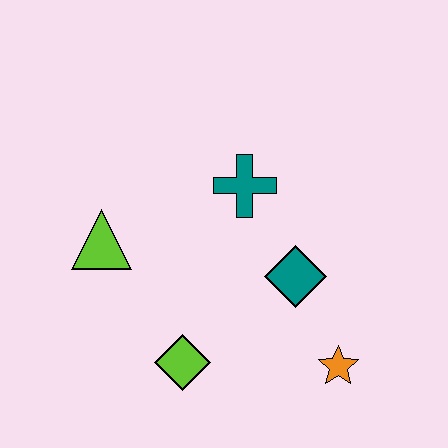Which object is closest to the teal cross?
The teal diamond is closest to the teal cross.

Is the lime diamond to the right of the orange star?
No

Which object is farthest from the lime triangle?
The orange star is farthest from the lime triangle.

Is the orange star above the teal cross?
No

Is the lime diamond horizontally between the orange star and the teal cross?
No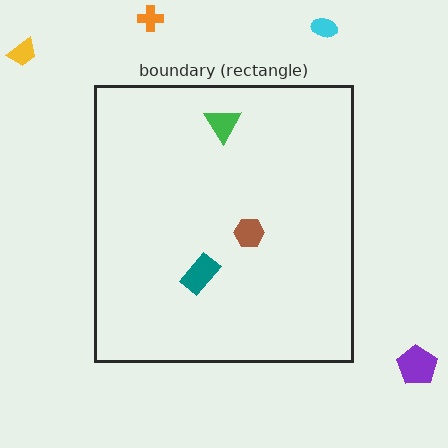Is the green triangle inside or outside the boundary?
Inside.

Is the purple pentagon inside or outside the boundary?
Outside.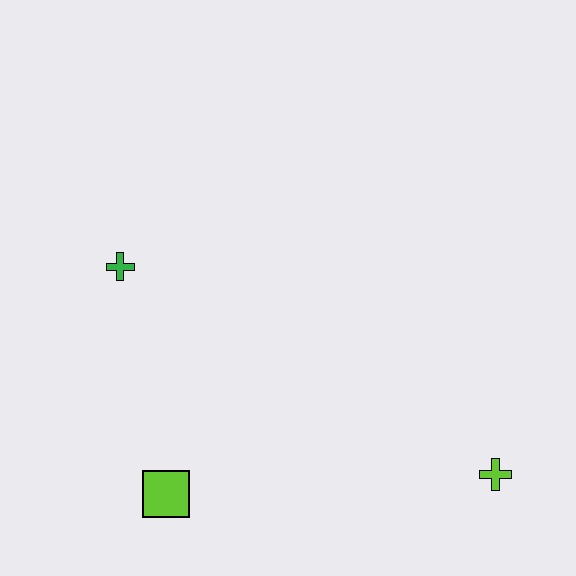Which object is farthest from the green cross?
The lime cross is farthest from the green cross.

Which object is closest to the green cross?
The lime square is closest to the green cross.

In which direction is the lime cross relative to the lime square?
The lime cross is to the right of the lime square.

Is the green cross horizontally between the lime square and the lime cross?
No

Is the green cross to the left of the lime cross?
Yes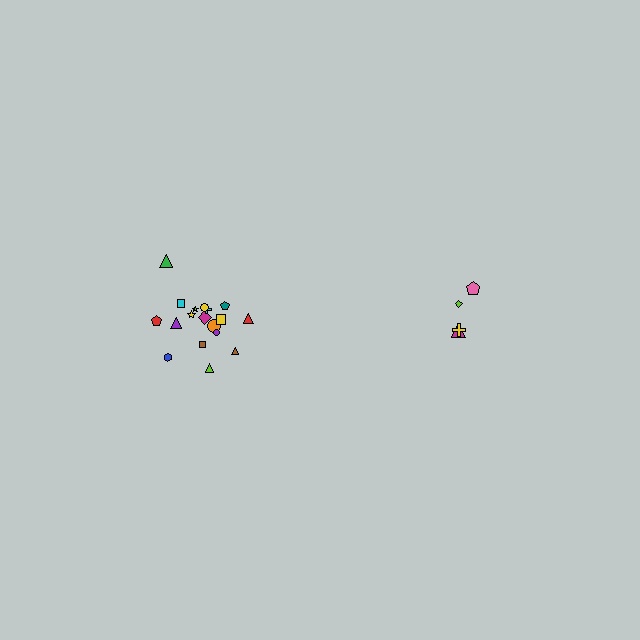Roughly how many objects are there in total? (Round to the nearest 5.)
Roughly 20 objects in total.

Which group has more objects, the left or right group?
The left group.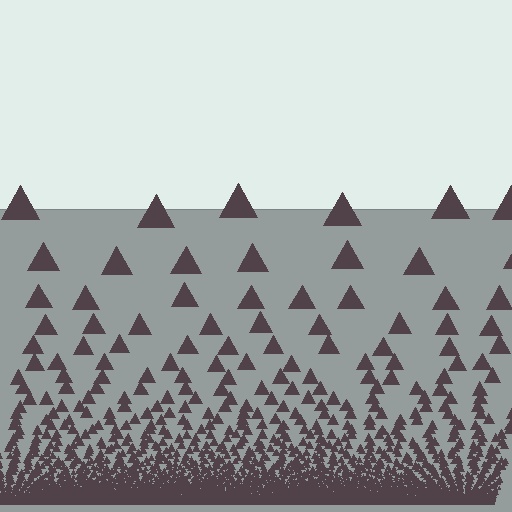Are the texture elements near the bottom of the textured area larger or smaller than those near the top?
Smaller. The gradient is inverted — elements near the bottom are smaller and denser.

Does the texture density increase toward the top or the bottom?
Density increases toward the bottom.